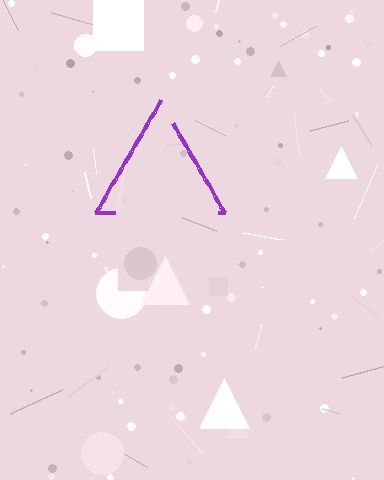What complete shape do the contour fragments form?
The contour fragments form a triangle.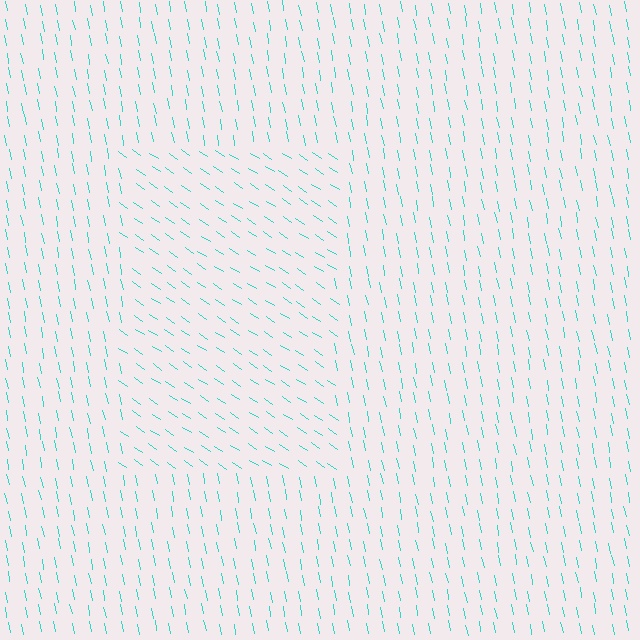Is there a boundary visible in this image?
Yes, there is a texture boundary formed by a change in line orientation.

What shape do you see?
I see a rectangle.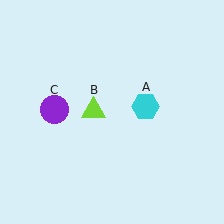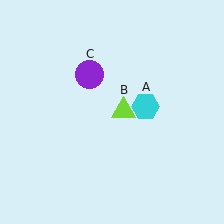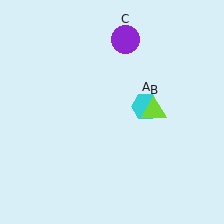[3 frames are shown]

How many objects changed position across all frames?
2 objects changed position: lime triangle (object B), purple circle (object C).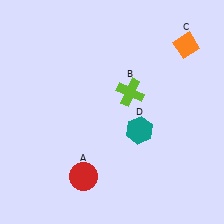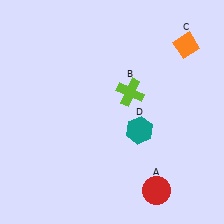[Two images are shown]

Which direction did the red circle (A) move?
The red circle (A) moved right.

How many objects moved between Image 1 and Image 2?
1 object moved between the two images.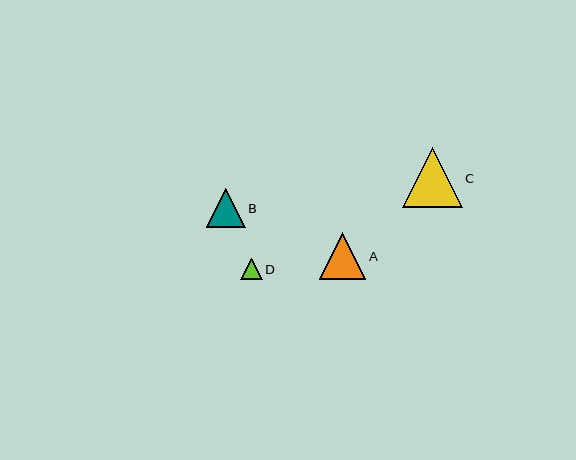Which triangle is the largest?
Triangle C is the largest with a size of approximately 60 pixels.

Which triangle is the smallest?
Triangle D is the smallest with a size of approximately 21 pixels.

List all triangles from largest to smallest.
From largest to smallest: C, A, B, D.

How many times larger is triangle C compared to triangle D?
Triangle C is approximately 2.8 times the size of triangle D.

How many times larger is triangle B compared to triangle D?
Triangle B is approximately 1.8 times the size of triangle D.